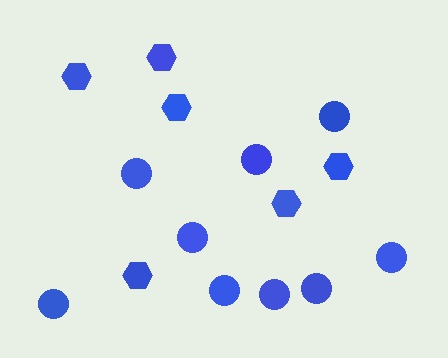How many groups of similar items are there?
There are 2 groups: one group of hexagons (6) and one group of circles (9).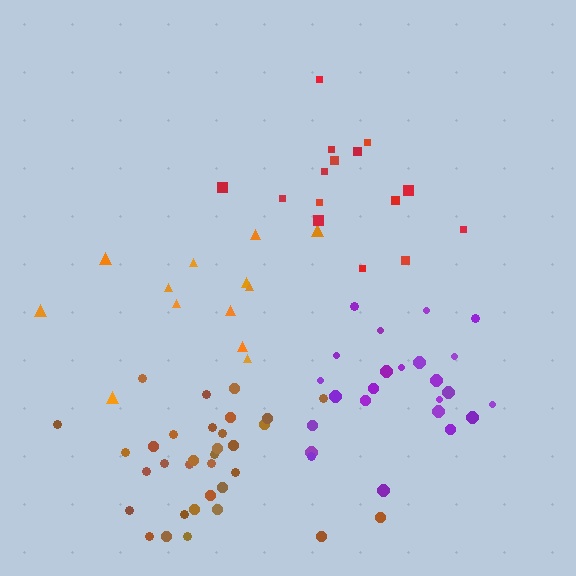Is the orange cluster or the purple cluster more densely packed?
Purple.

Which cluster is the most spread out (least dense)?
Orange.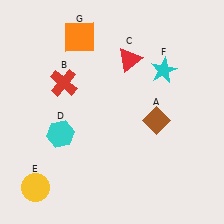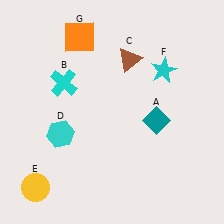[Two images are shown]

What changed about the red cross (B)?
In Image 1, B is red. In Image 2, it changed to cyan.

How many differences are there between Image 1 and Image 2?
There are 3 differences between the two images.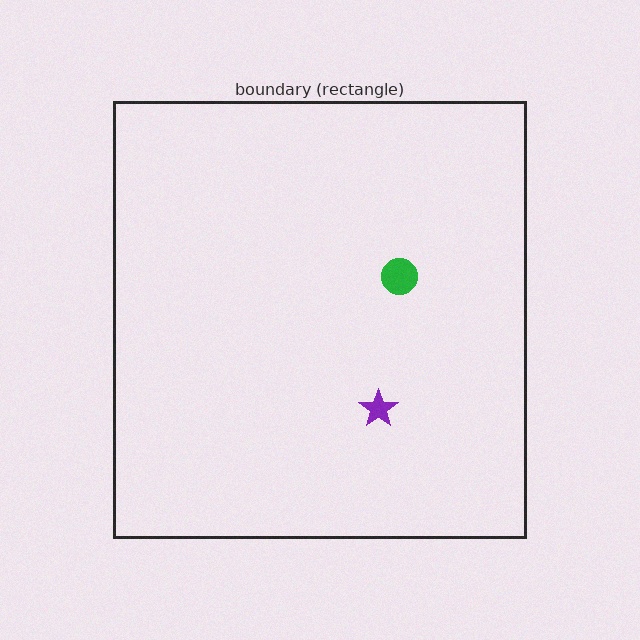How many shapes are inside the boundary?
2 inside, 0 outside.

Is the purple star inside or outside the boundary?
Inside.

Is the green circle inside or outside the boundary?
Inside.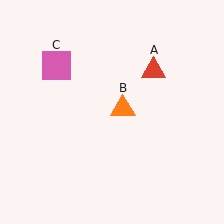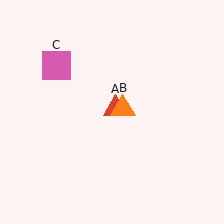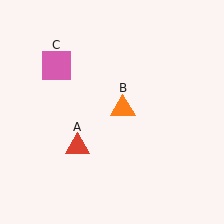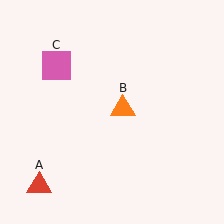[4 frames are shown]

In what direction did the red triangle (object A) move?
The red triangle (object A) moved down and to the left.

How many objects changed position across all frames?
1 object changed position: red triangle (object A).